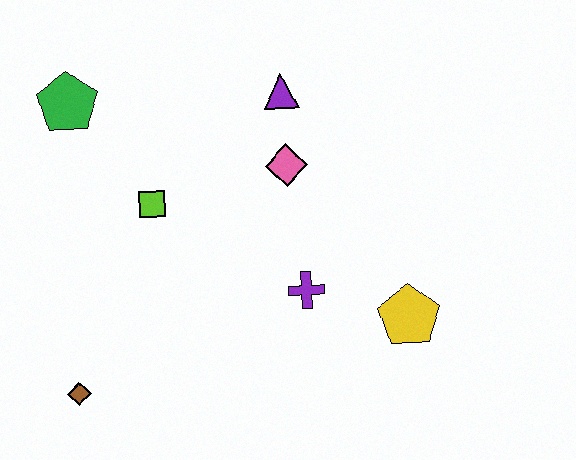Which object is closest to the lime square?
The green pentagon is closest to the lime square.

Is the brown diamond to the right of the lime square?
No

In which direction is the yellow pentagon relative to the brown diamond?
The yellow pentagon is to the right of the brown diamond.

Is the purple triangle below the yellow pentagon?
No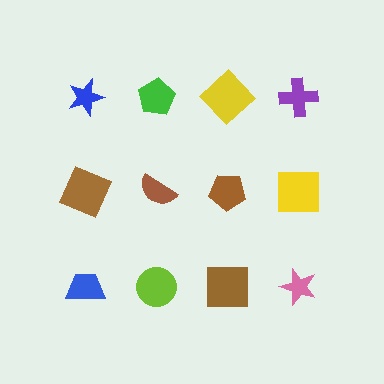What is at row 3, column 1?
A blue trapezoid.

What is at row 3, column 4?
A pink star.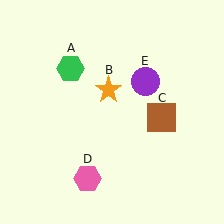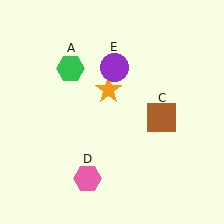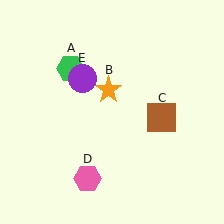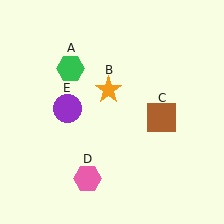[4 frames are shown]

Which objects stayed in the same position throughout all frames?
Green hexagon (object A) and orange star (object B) and brown square (object C) and pink hexagon (object D) remained stationary.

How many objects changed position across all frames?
1 object changed position: purple circle (object E).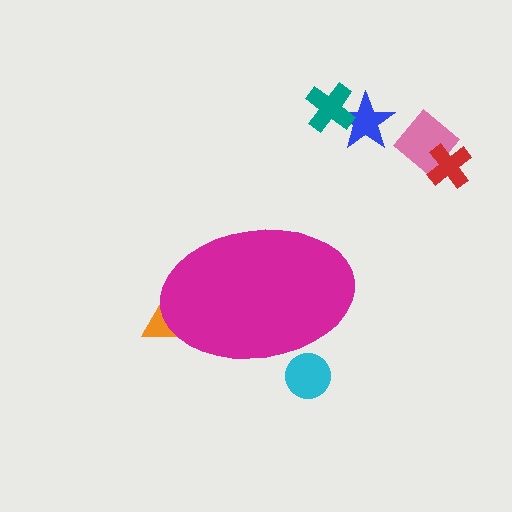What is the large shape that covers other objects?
A magenta ellipse.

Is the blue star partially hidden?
No, the blue star is fully visible.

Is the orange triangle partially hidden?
Yes, the orange triangle is partially hidden behind the magenta ellipse.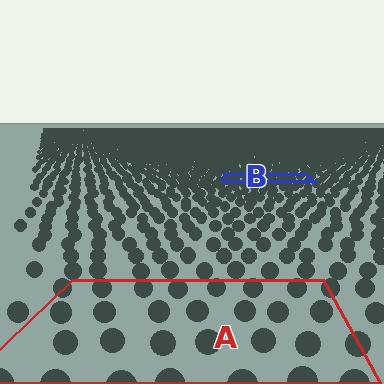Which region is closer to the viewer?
Region A is closer. The texture elements there are larger and more spread out.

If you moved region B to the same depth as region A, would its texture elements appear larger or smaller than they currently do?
They would appear larger. At a closer depth, the same texture elements are projected at a bigger on-screen size.